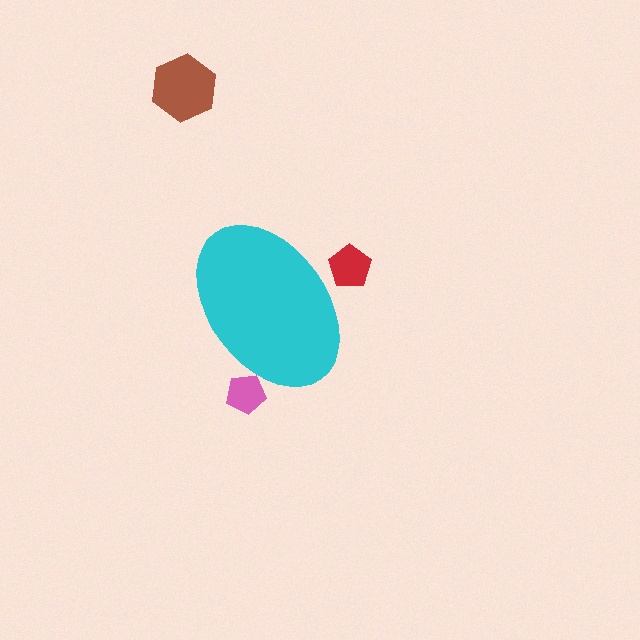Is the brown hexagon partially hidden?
No, the brown hexagon is fully visible.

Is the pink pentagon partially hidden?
Yes, the pink pentagon is partially hidden behind the cyan ellipse.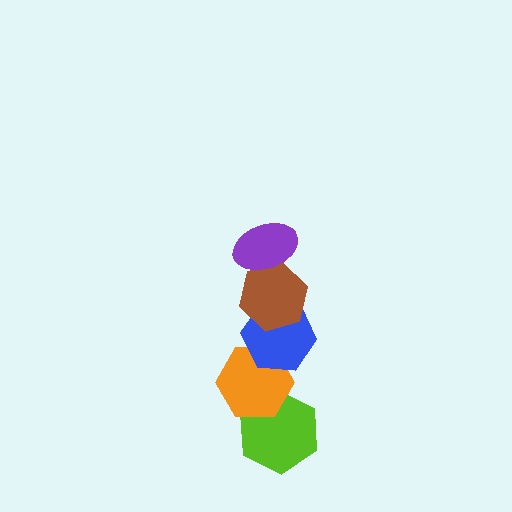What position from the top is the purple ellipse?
The purple ellipse is 1st from the top.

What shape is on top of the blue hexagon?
The brown hexagon is on top of the blue hexagon.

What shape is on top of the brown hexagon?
The purple ellipse is on top of the brown hexagon.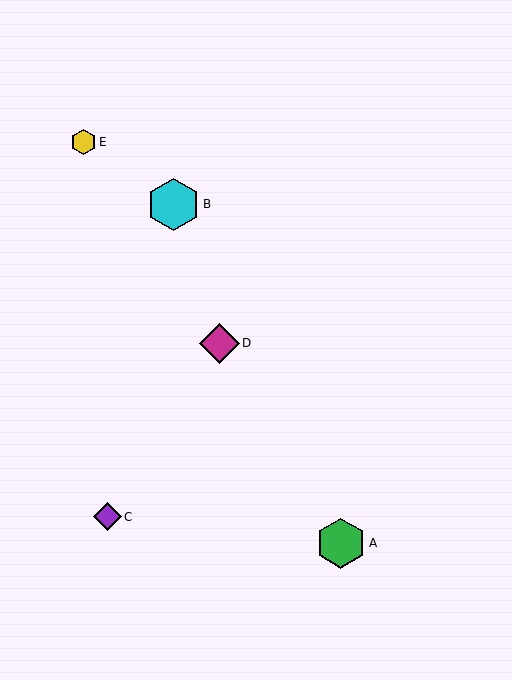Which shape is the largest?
The cyan hexagon (labeled B) is the largest.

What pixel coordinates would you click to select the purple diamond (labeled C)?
Click at (107, 517) to select the purple diamond C.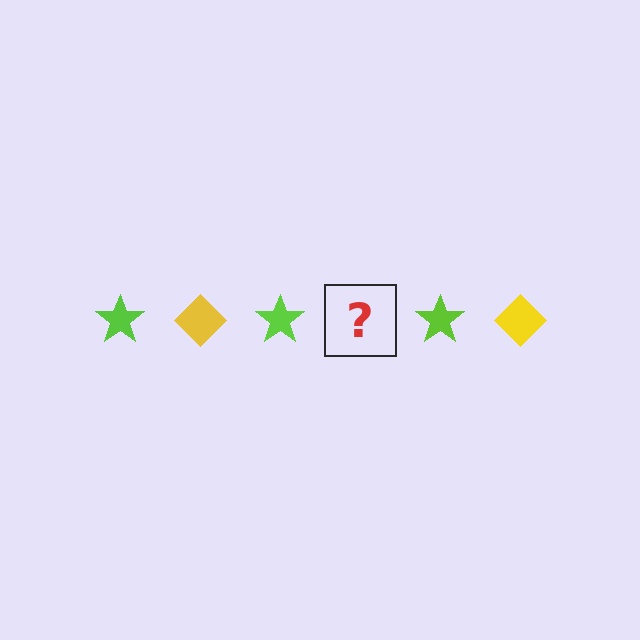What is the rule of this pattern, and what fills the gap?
The rule is that the pattern alternates between lime star and yellow diamond. The gap should be filled with a yellow diamond.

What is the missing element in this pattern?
The missing element is a yellow diamond.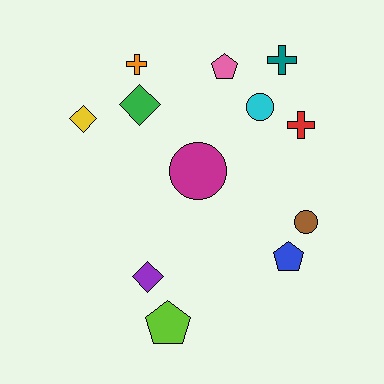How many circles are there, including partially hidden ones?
There are 3 circles.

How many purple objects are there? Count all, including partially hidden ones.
There is 1 purple object.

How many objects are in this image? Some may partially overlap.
There are 12 objects.